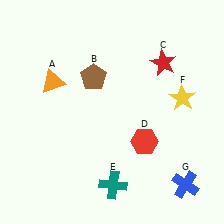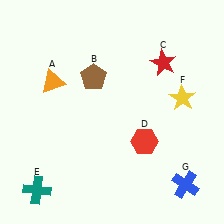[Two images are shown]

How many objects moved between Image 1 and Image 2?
1 object moved between the two images.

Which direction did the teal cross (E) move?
The teal cross (E) moved left.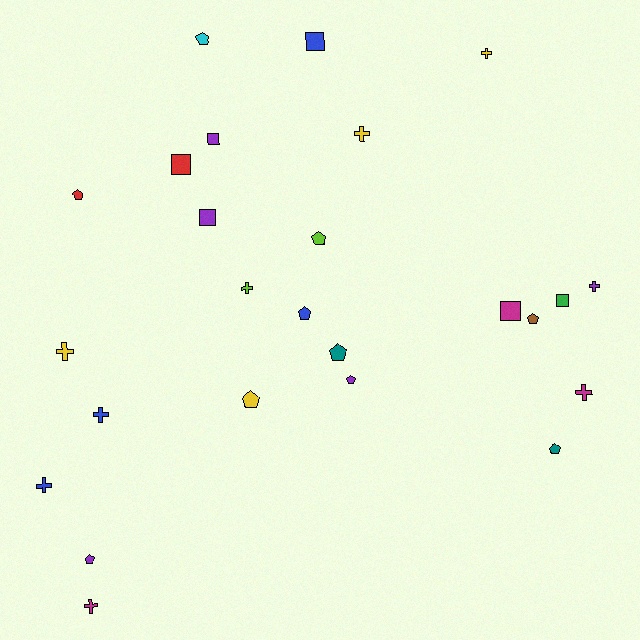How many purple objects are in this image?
There are 5 purple objects.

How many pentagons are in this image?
There are 10 pentagons.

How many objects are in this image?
There are 25 objects.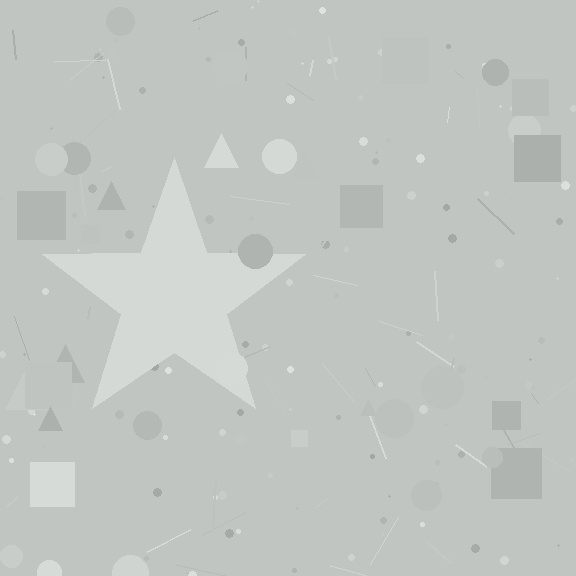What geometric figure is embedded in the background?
A star is embedded in the background.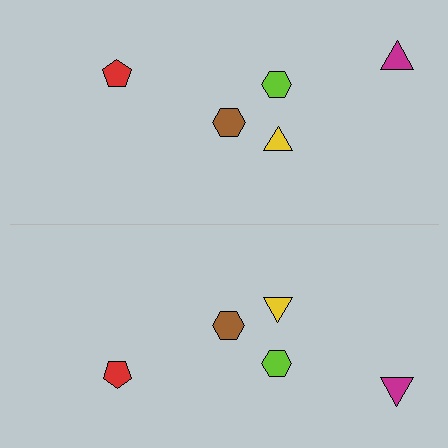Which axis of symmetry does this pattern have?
The pattern has a horizontal axis of symmetry running through the center of the image.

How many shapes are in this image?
There are 10 shapes in this image.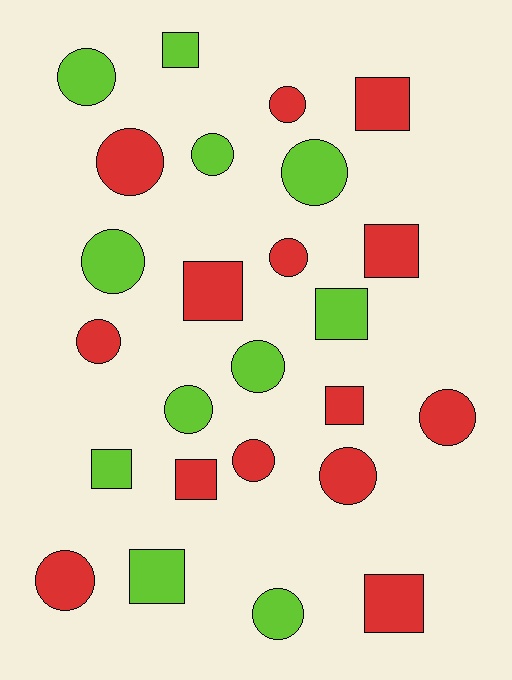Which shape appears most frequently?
Circle, with 15 objects.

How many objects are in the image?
There are 25 objects.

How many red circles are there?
There are 8 red circles.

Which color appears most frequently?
Red, with 14 objects.